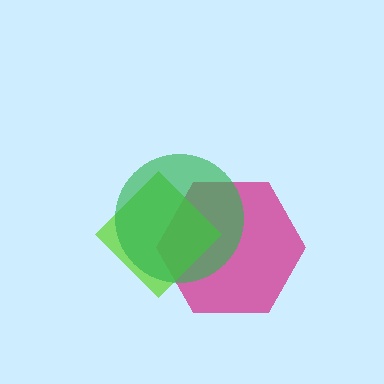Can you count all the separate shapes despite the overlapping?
Yes, there are 3 separate shapes.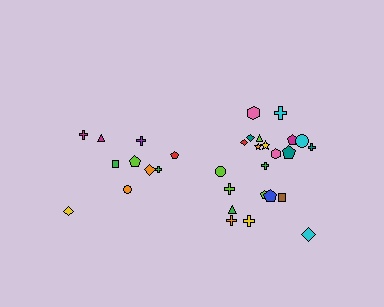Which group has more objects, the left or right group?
The right group.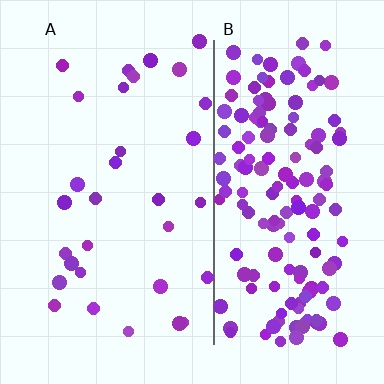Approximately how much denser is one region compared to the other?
Approximately 4.9× — region B over region A.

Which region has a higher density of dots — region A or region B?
B (the right).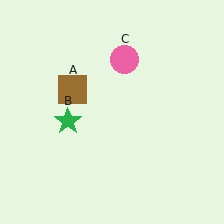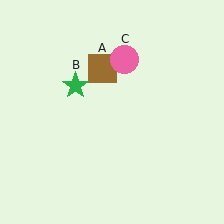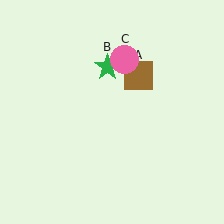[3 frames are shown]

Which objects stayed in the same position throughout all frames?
Pink circle (object C) remained stationary.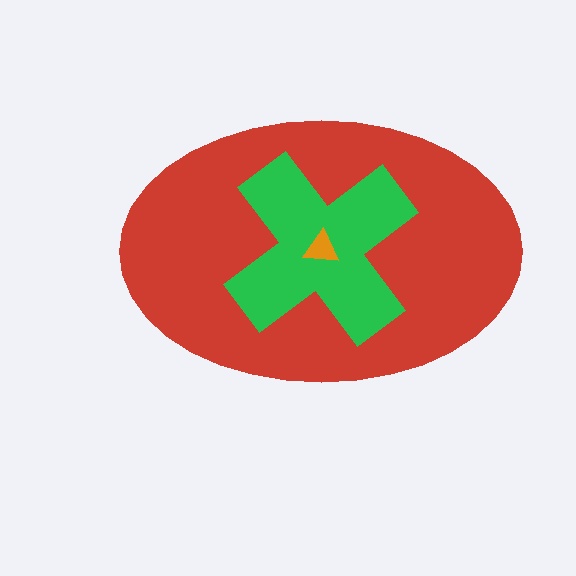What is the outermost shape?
The red ellipse.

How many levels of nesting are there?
3.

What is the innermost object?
The orange triangle.